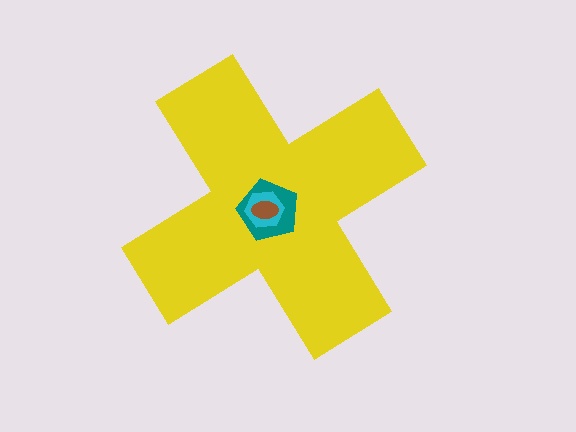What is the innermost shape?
The brown ellipse.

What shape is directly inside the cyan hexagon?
The brown ellipse.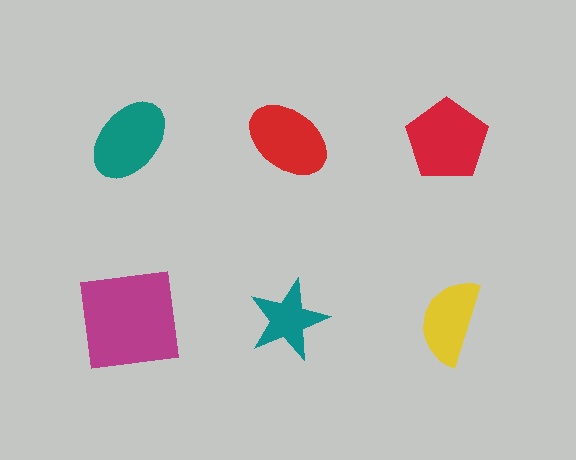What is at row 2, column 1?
A magenta square.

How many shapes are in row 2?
3 shapes.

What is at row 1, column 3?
A red pentagon.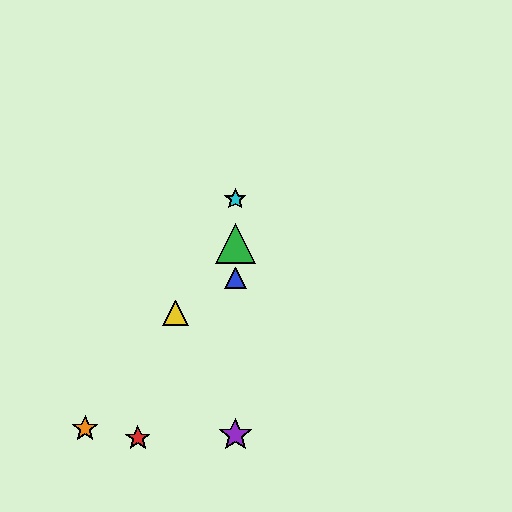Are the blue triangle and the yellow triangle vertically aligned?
No, the blue triangle is at x≈235 and the yellow triangle is at x≈175.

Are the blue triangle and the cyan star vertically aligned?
Yes, both are at x≈235.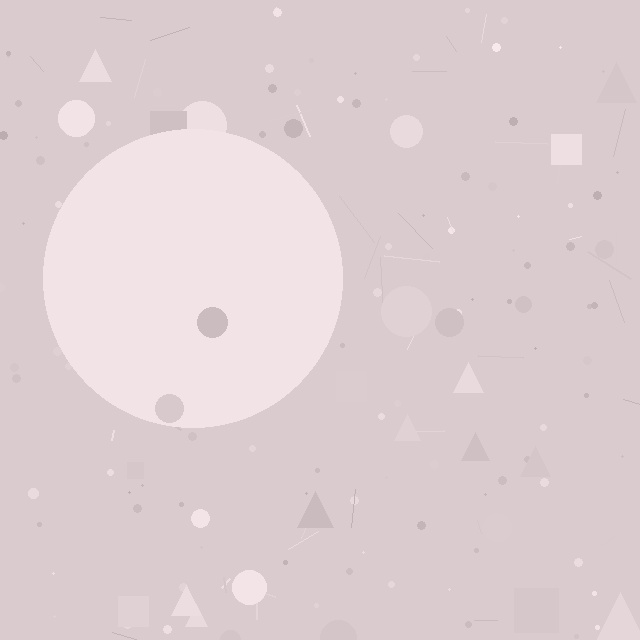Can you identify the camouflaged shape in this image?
The camouflaged shape is a circle.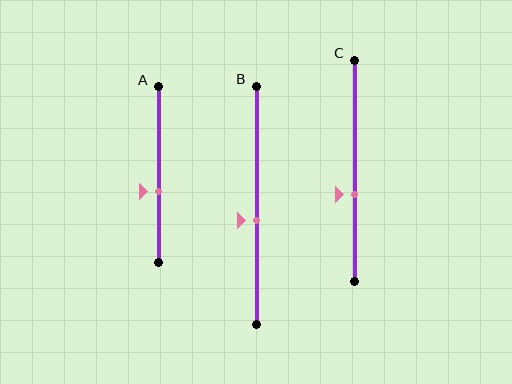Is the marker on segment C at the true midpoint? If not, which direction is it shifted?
No, the marker on segment C is shifted downward by about 11% of the segment length.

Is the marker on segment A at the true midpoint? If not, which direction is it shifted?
No, the marker on segment A is shifted downward by about 9% of the segment length.